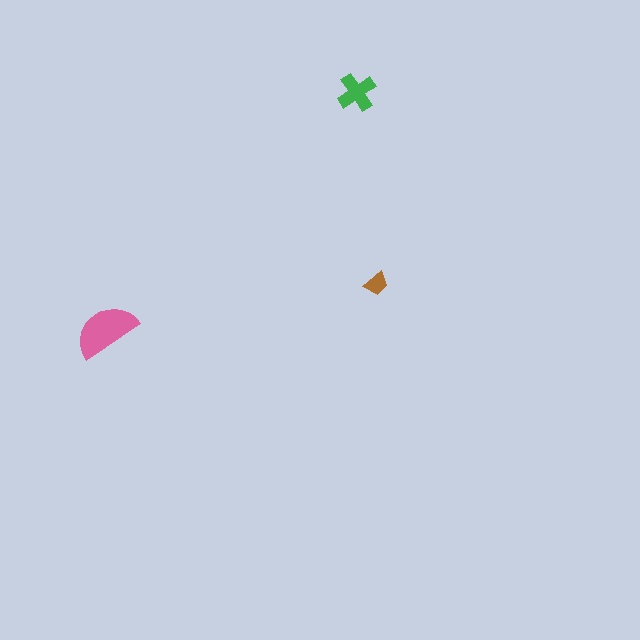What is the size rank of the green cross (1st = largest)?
2nd.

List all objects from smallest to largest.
The brown trapezoid, the green cross, the pink semicircle.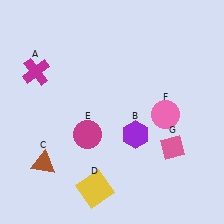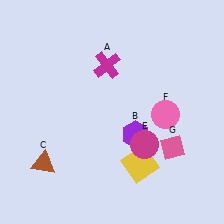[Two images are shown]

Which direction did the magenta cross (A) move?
The magenta cross (A) moved right.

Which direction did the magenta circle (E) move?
The magenta circle (E) moved right.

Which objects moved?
The objects that moved are: the magenta cross (A), the yellow square (D), the magenta circle (E).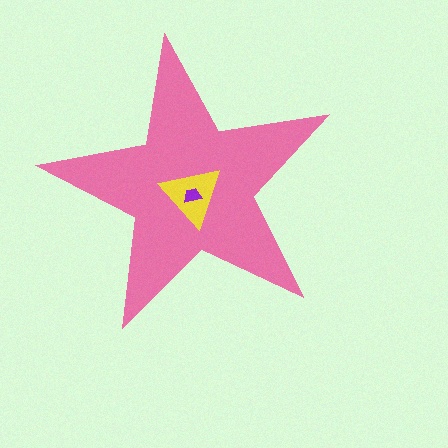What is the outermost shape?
The pink star.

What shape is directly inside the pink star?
The yellow triangle.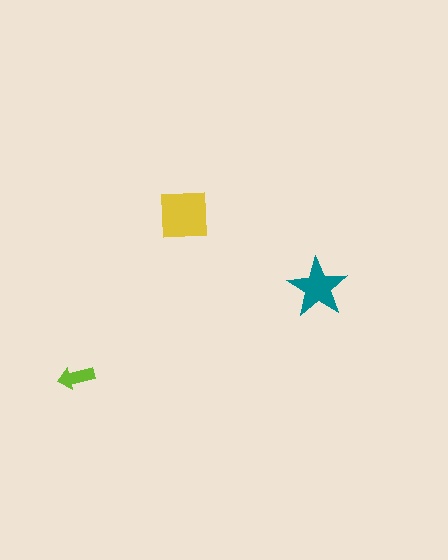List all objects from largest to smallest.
The yellow square, the teal star, the lime arrow.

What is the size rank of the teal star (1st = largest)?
2nd.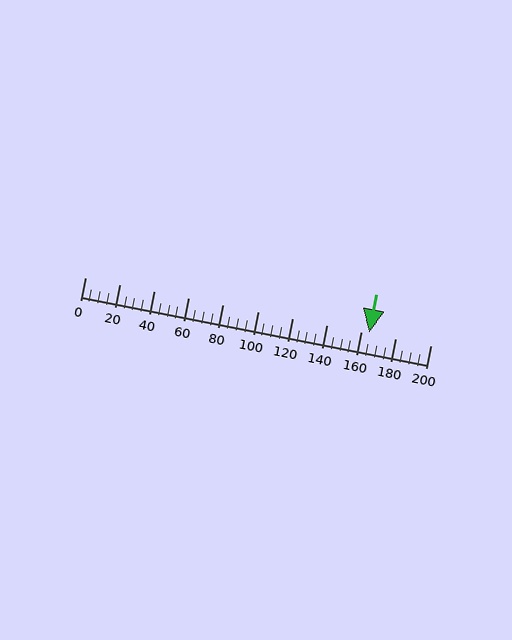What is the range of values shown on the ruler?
The ruler shows values from 0 to 200.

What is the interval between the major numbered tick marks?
The major tick marks are spaced 20 units apart.